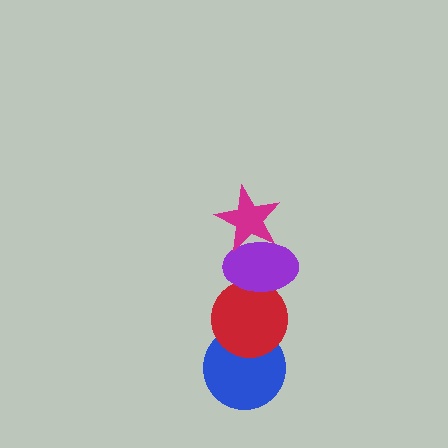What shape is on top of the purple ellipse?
The magenta star is on top of the purple ellipse.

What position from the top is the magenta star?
The magenta star is 1st from the top.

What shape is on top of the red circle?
The purple ellipse is on top of the red circle.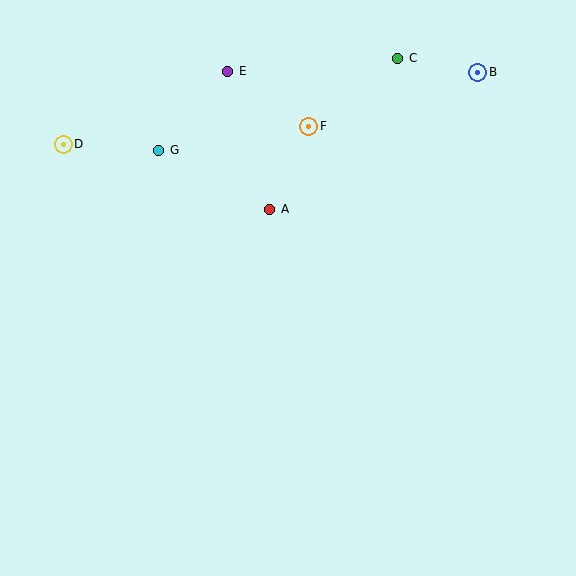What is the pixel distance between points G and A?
The distance between G and A is 126 pixels.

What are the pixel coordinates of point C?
Point C is at (398, 58).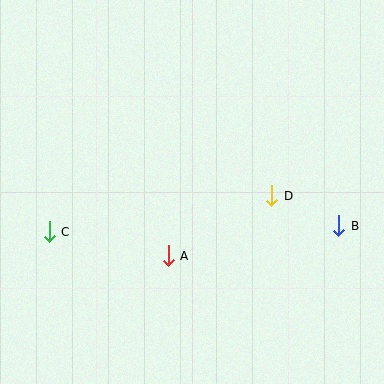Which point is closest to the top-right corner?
Point D is closest to the top-right corner.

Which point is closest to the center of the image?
Point A at (168, 256) is closest to the center.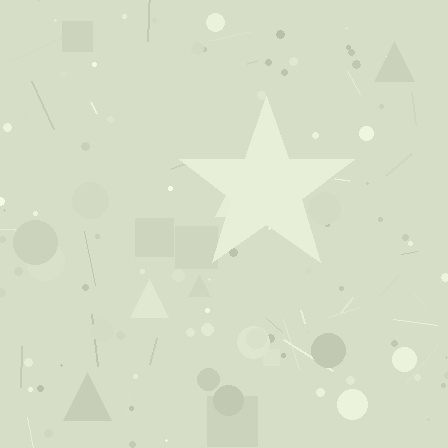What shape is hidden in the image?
A star is hidden in the image.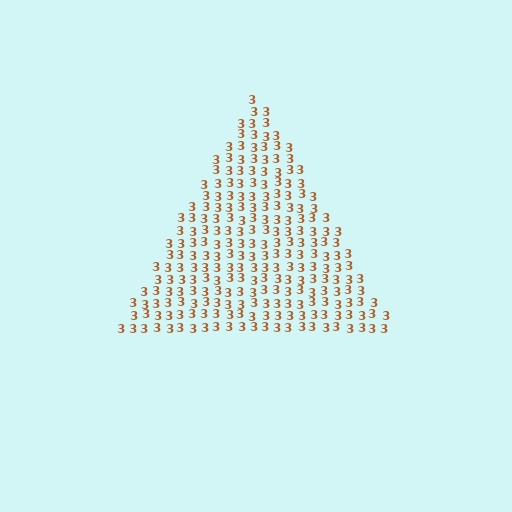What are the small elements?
The small elements are digit 3's.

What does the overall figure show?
The overall figure shows a triangle.